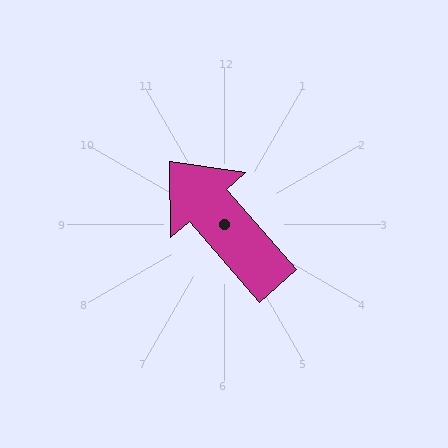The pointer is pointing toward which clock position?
Roughly 11 o'clock.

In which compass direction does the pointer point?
Northwest.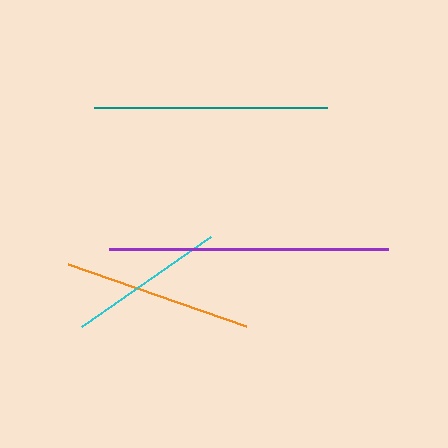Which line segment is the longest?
The purple line is the longest at approximately 279 pixels.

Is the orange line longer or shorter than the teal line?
The teal line is longer than the orange line.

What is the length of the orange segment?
The orange segment is approximately 189 pixels long.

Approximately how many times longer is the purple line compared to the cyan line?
The purple line is approximately 1.8 times the length of the cyan line.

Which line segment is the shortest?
The cyan line is the shortest at approximately 158 pixels.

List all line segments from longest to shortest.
From longest to shortest: purple, teal, orange, cyan.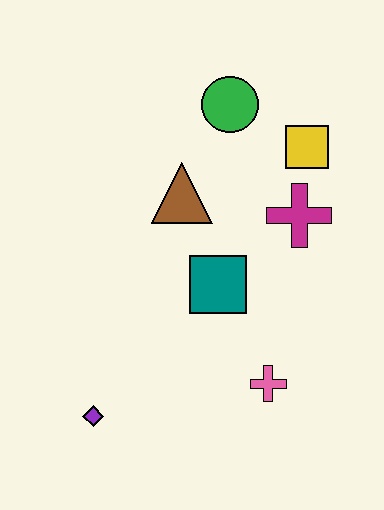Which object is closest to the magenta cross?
The yellow square is closest to the magenta cross.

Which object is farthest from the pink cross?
The green circle is farthest from the pink cross.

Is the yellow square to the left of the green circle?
No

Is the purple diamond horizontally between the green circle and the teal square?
No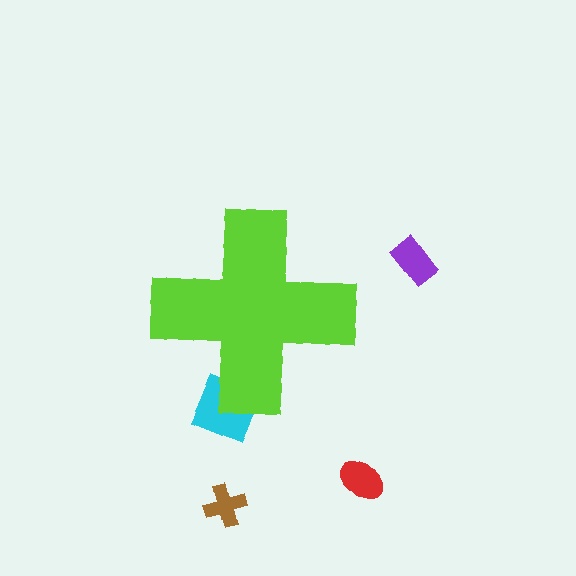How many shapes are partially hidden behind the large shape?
1 shape is partially hidden.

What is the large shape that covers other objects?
A lime cross.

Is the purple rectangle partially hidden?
No, the purple rectangle is fully visible.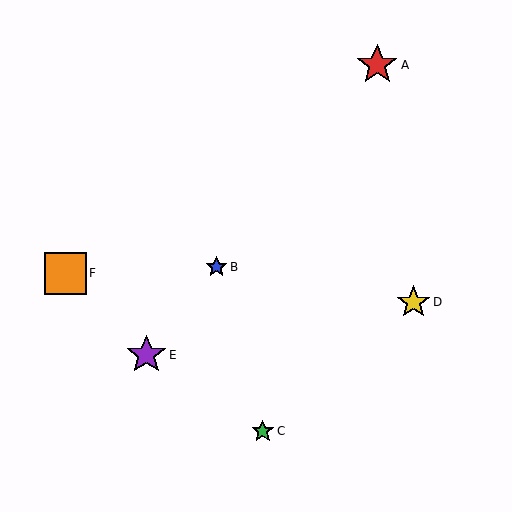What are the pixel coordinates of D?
Object D is at (413, 302).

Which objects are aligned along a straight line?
Objects A, B, E are aligned along a straight line.